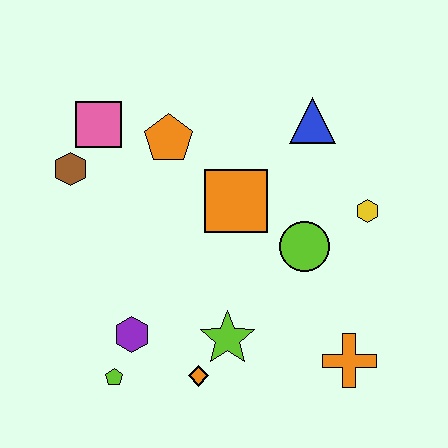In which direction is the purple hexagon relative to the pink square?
The purple hexagon is below the pink square.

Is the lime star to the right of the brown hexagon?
Yes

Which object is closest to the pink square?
The brown hexagon is closest to the pink square.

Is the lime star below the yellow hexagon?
Yes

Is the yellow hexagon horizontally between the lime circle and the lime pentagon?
No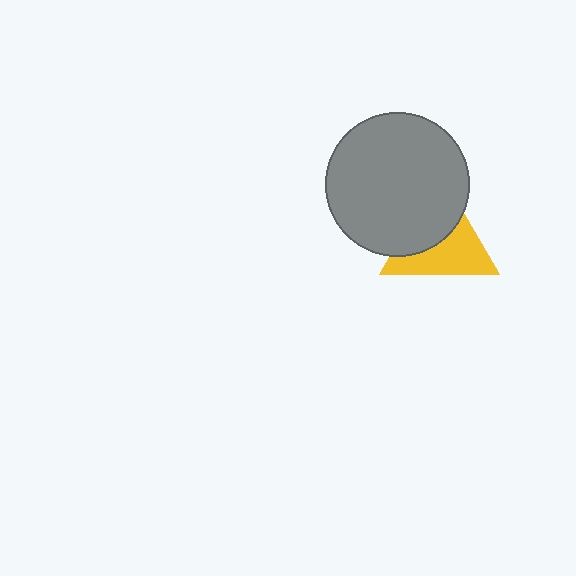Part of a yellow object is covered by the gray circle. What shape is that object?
It is a triangle.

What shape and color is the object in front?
The object in front is a gray circle.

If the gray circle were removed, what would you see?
You would see the complete yellow triangle.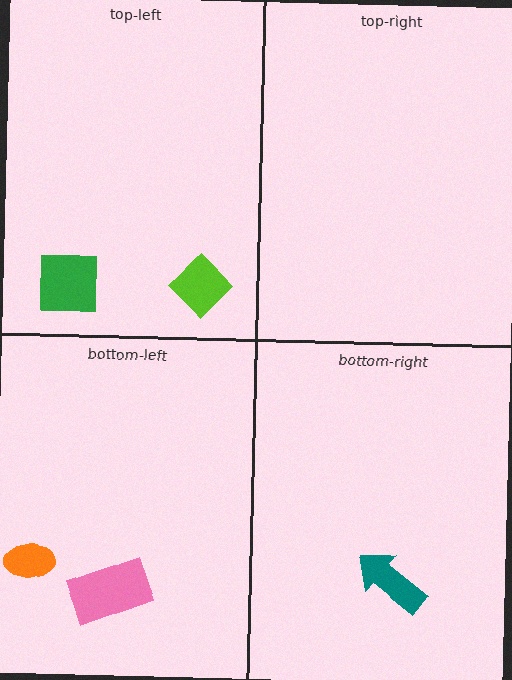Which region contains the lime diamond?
The top-left region.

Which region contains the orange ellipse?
The bottom-left region.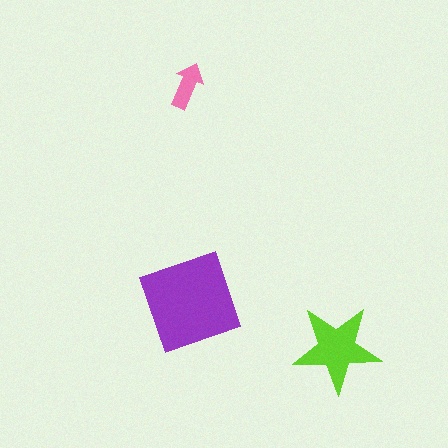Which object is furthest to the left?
The pink arrow is leftmost.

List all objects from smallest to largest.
The pink arrow, the lime star, the purple diamond.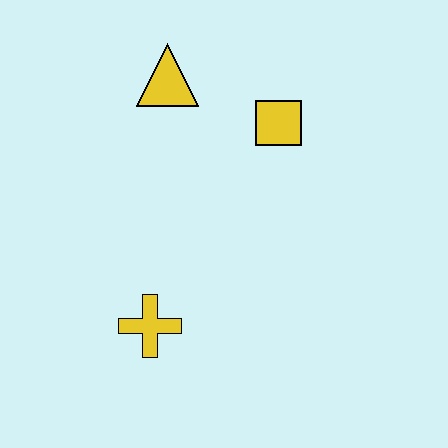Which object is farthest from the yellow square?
The yellow cross is farthest from the yellow square.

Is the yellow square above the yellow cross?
Yes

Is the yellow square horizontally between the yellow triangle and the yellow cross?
No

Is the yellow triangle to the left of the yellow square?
Yes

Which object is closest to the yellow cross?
The yellow square is closest to the yellow cross.